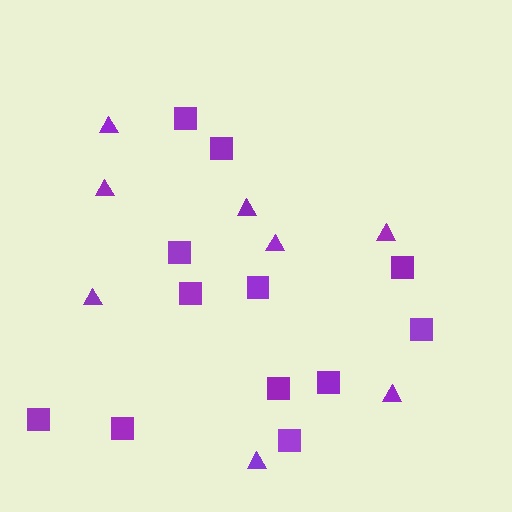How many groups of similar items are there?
There are 2 groups: one group of triangles (8) and one group of squares (12).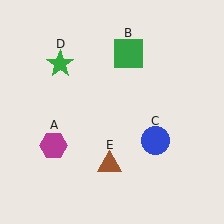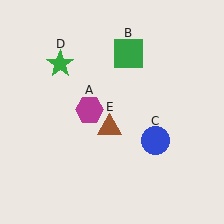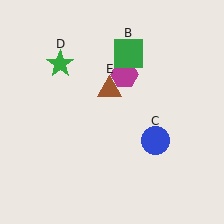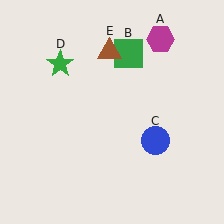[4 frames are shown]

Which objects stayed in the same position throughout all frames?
Green square (object B) and blue circle (object C) and green star (object D) remained stationary.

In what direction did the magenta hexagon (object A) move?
The magenta hexagon (object A) moved up and to the right.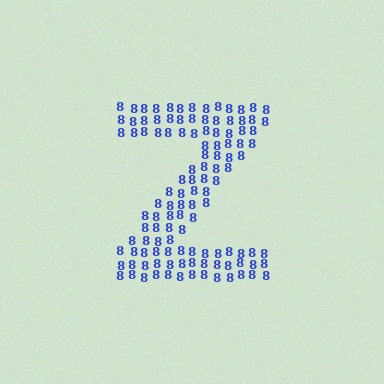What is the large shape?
The large shape is the letter Z.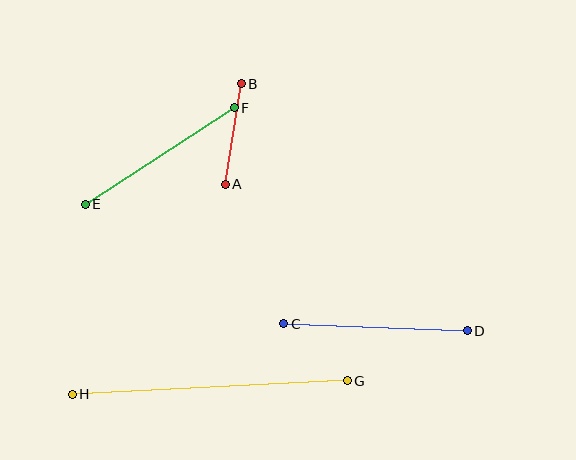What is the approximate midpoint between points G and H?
The midpoint is at approximately (210, 388) pixels.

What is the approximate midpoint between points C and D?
The midpoint is at approximately (375, 327) pixels.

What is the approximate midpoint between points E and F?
The midpoint is at approximately (160, 156) pixels.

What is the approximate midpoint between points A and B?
The midpoint is at approximately (233, 134) pixels.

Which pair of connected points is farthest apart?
Points G and H are farthest apart.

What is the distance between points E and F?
The distance is approximately 177 pixels.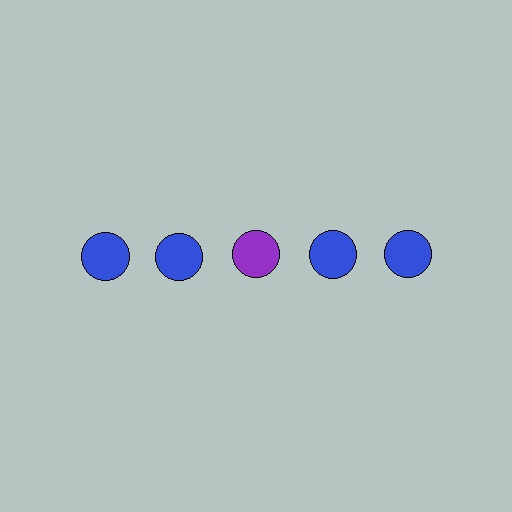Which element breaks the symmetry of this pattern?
The purple circle in the top row, center column breaks the symmetry. All other shapes are blue circles.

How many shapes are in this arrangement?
There are 5 shapes arranged in a grid pattern.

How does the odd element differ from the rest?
It has a different color: purple instead of blue.